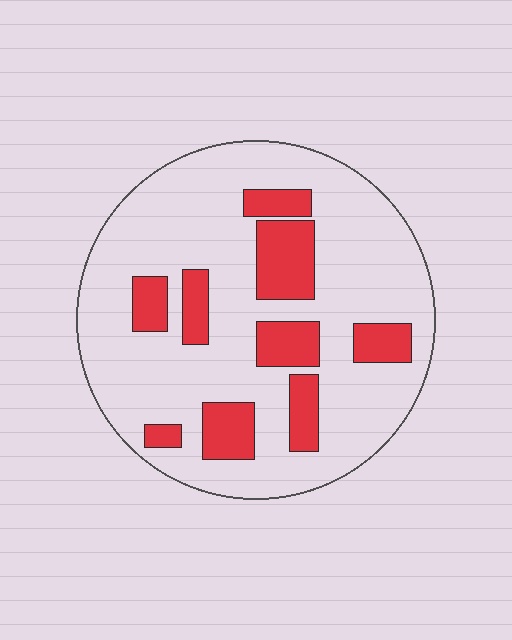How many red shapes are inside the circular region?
9.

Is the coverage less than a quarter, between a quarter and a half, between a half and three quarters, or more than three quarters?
Less than a quarter.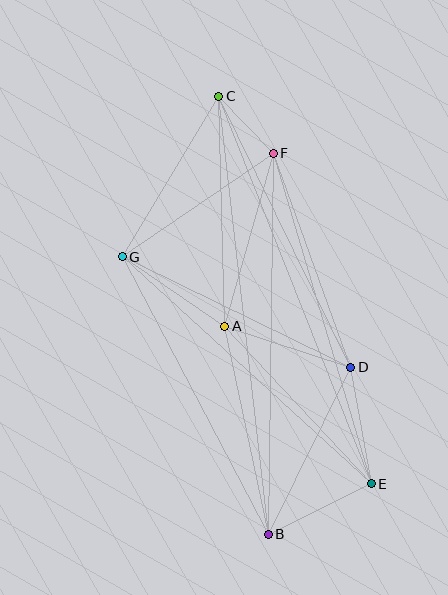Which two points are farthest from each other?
Points B and C are farthest from each other.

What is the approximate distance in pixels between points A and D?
The distance between A and D is approximately 133 pixels.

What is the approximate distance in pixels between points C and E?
The distance between C and E is approximately 417 pixels.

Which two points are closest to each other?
Points C and F are closest to each other.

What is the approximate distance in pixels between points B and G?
The distance between B and G is approximately 314 pixels.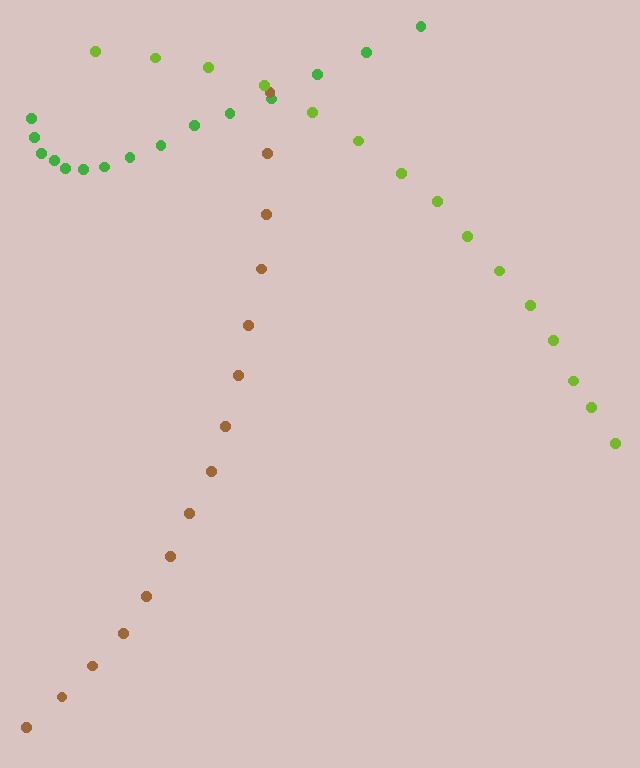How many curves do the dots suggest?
There are 3 distinct paths.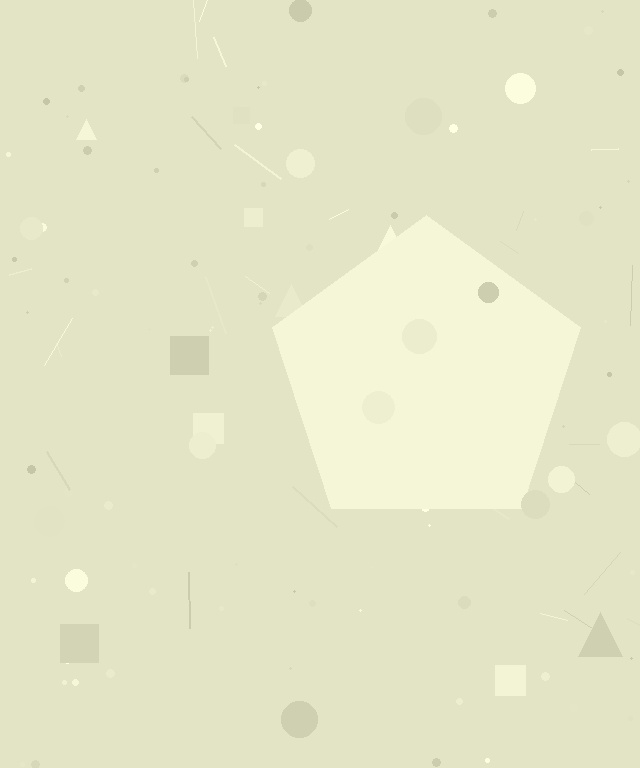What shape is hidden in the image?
A pentagon is hidden in the image.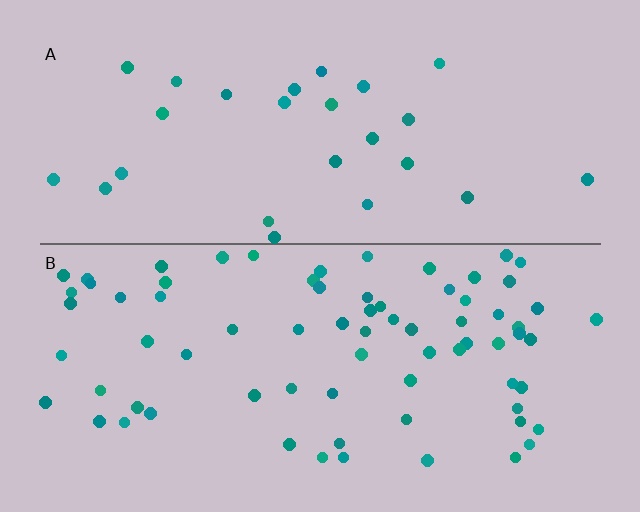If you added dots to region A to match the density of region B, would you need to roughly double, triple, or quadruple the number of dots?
Approximately triple.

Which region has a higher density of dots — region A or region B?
B (the bottom).